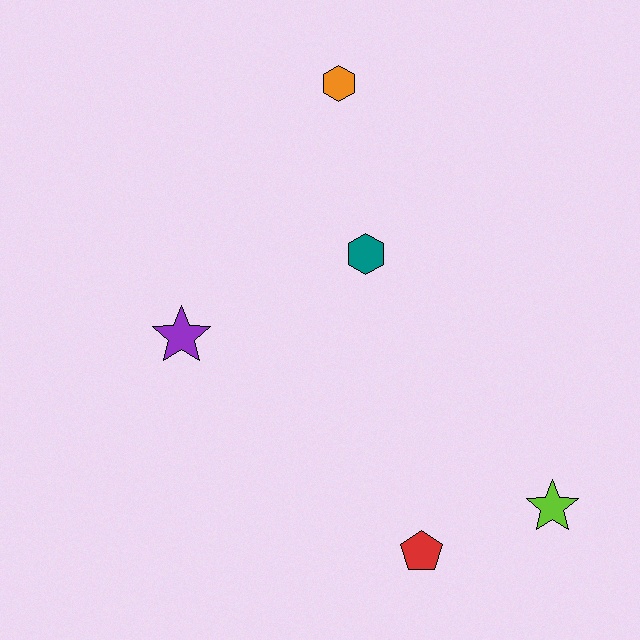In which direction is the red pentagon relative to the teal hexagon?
The red pentagon is below the teal hexagon.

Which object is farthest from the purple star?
The lime star is farthest from the purple star.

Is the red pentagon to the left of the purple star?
No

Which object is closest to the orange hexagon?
The teal hexagon is closest to the orange hexagon.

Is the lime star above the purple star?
No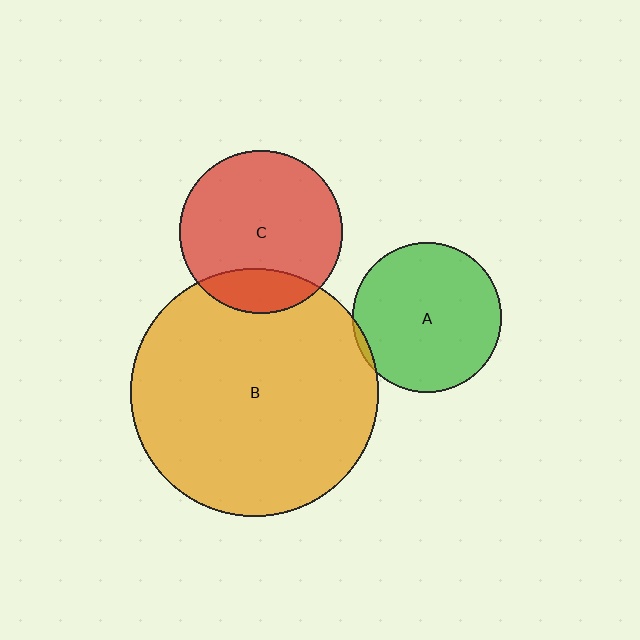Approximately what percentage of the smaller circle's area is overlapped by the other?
Approximately 20%.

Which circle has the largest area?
Circle B (orange).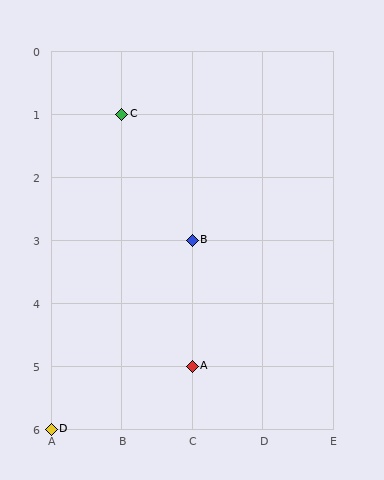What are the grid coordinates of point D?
Point D is at grid coordinates (A, 6).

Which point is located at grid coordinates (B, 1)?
Point C is at (B, 1).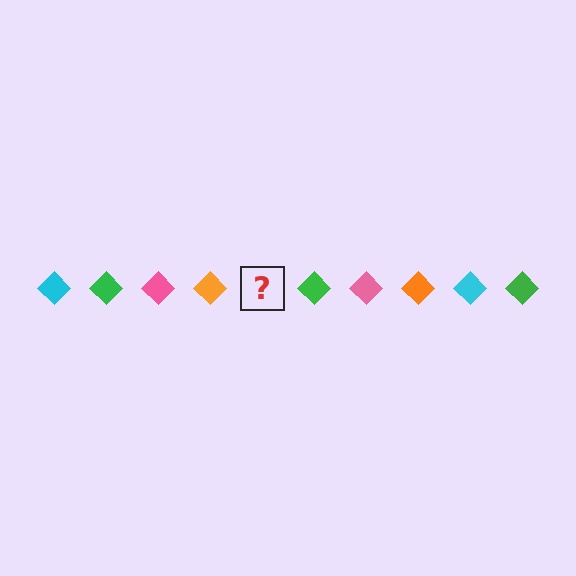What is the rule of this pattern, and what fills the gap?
The rule is that the pattern cycles through cyan, green, pink, orange diamonds. The gap should be filled with a cyan diamond.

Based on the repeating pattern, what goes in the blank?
The blank should be a cyan diamond.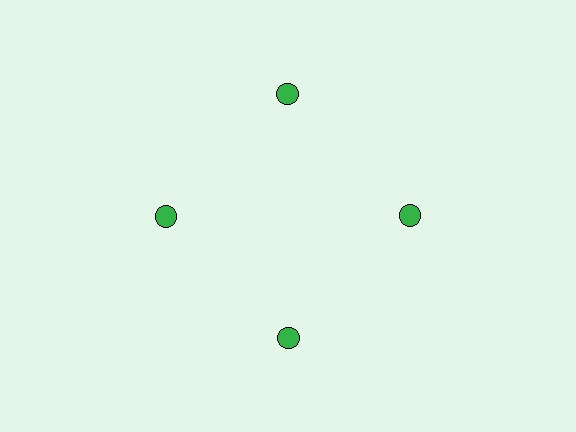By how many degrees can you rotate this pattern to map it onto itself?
The pattern maps onto itself every 90 degrees of rotation.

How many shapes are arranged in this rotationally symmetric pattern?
There are 4 shapes, arranged in 4 groups of 1.